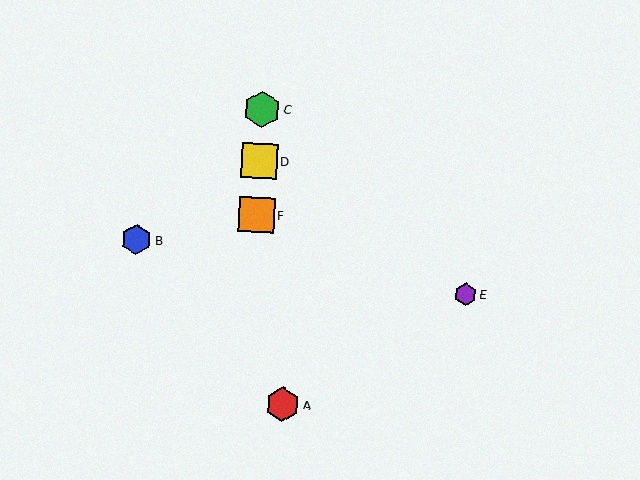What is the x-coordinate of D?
Object D is at x≈259.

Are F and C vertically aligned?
Yes, both are at x≈257.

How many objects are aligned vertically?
3 objects (C, D, F) are aligned vertically.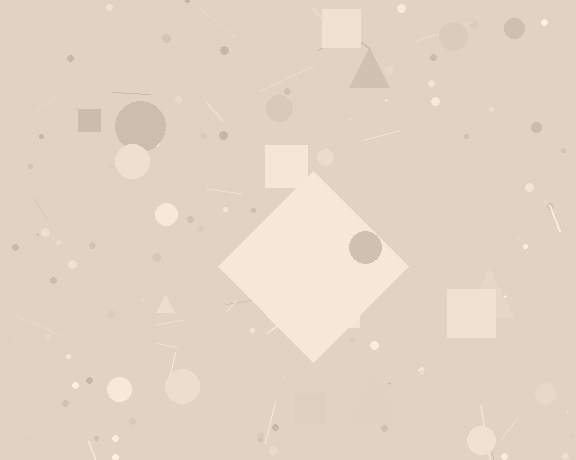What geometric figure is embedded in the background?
A diamond is embedded in the background.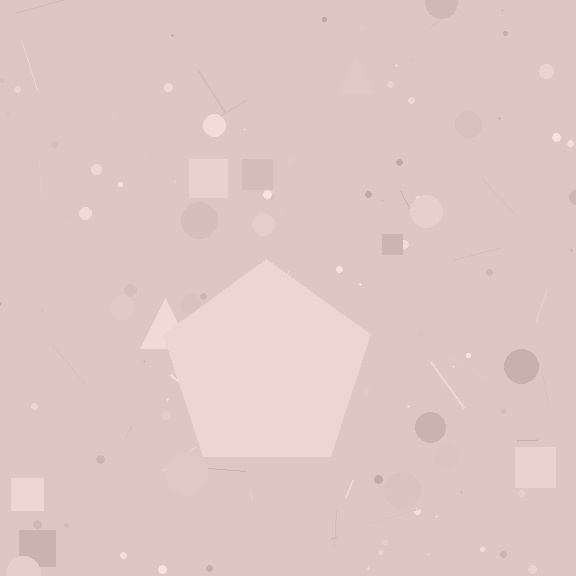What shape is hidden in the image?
A pentagon is hidden in the image.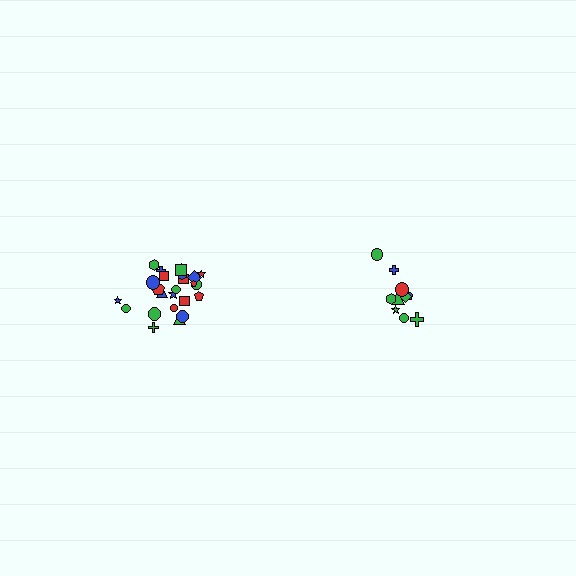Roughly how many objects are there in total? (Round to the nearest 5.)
Roughly 35 objects in total.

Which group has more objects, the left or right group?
The left group.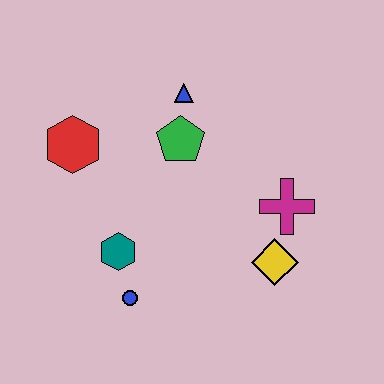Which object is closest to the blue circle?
The teal hexagon is closest to the blue circle.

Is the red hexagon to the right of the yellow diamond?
No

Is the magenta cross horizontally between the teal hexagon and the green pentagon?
No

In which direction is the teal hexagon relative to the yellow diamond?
The teal hexagon is to the left of the yellow diamond.